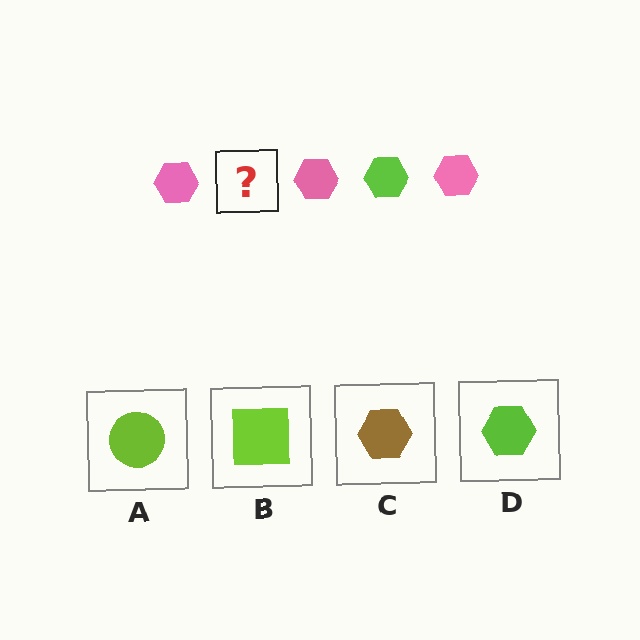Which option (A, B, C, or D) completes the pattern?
D.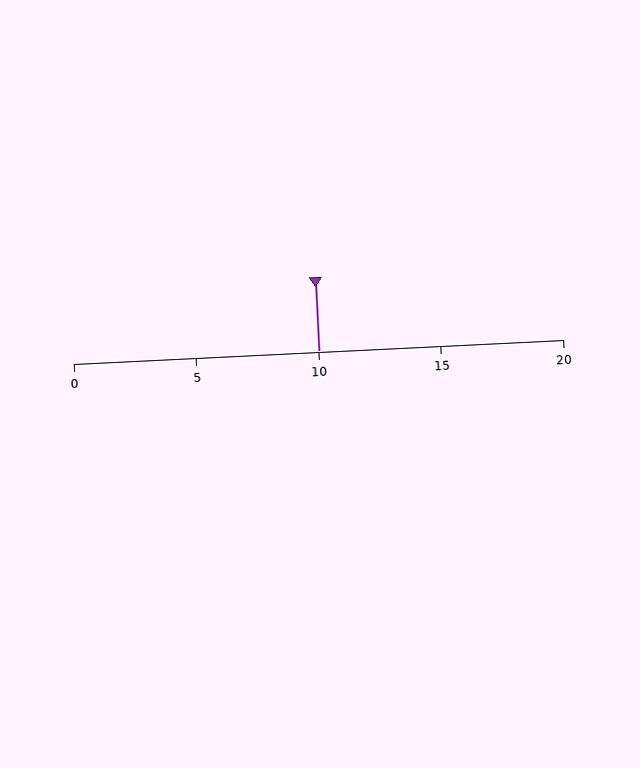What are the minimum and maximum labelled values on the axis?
The axis runs from 0 to 20.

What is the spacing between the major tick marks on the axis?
The major ticks are spaced 5 apart.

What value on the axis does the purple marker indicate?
The marker indicates approximately 10.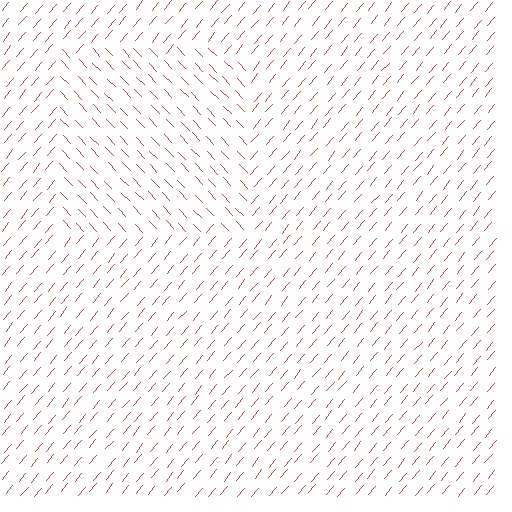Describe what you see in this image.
The image is filled with small red line segments. A rectangle region in the image has lines oriented differently from the surrounding lines, creating a visible texture boundary.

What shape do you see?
I see a rectangle.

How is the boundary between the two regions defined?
The boundary is defined purely by a change in line orientation (approximately 84 degrees difference). All lines are the same color and thickness.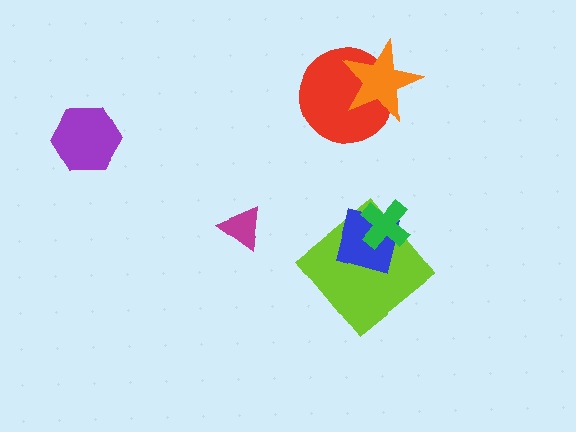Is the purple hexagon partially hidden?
No, no other shape covers it.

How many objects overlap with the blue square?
2 objects overlap with the blue square.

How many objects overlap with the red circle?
1 object overlaps with the red circle.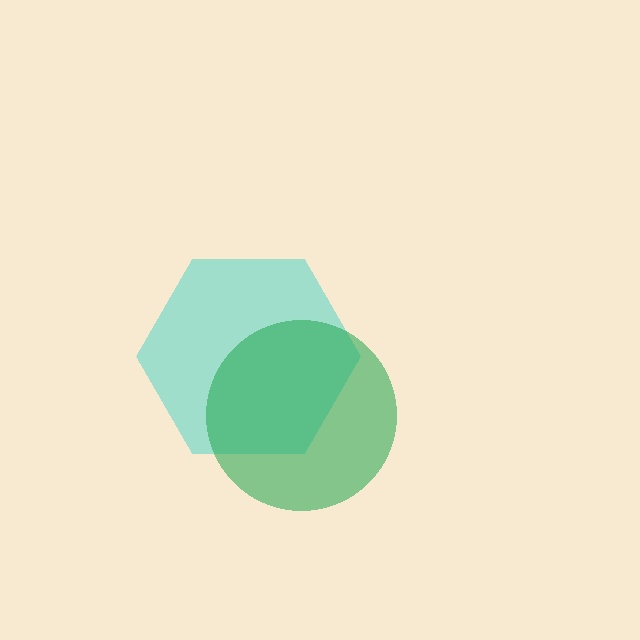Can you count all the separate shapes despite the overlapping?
Yes, there are 2 separate shapes.